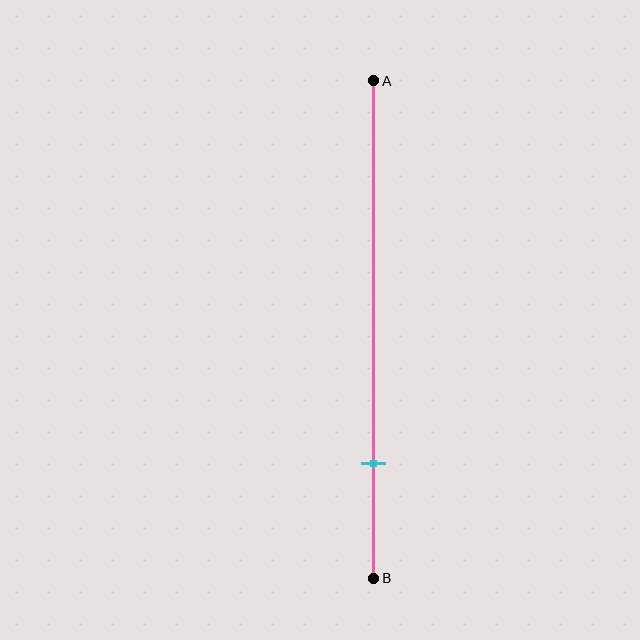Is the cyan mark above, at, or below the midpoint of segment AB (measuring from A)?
The cyan mark is below the midpoint of segment AB.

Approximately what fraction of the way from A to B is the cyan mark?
The cyan mark is approximately 75% of the way from A to B.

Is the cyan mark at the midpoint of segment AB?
No, the mark is at about 75% from A, not at the 50% midpoint.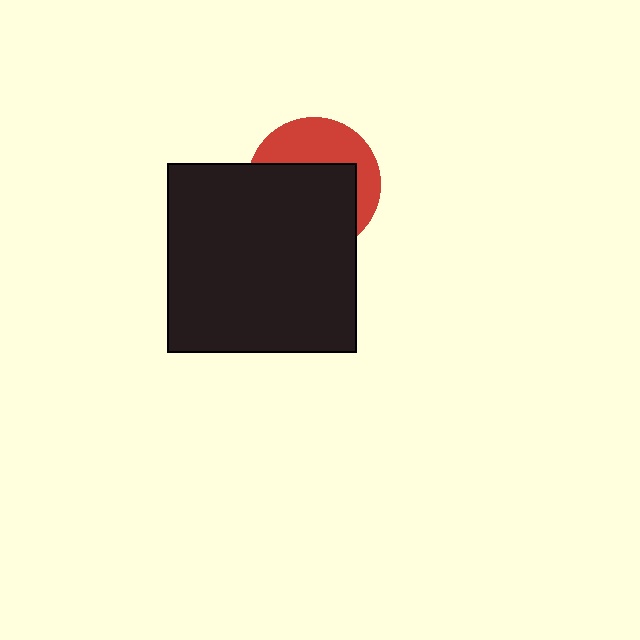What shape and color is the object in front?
The object in front is a black square.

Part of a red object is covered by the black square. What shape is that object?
It is a circle.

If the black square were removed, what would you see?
You would see the complete red circle.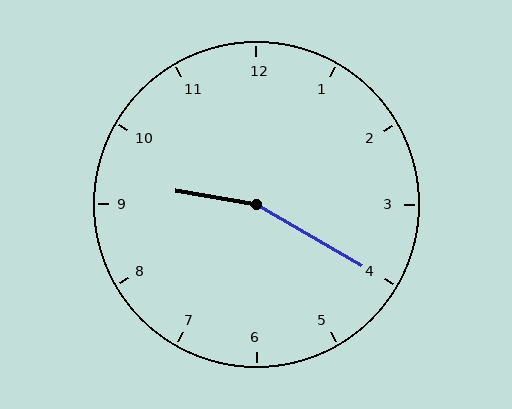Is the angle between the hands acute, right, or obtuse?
It is obtuse.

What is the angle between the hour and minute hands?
Approximately 160 degrees.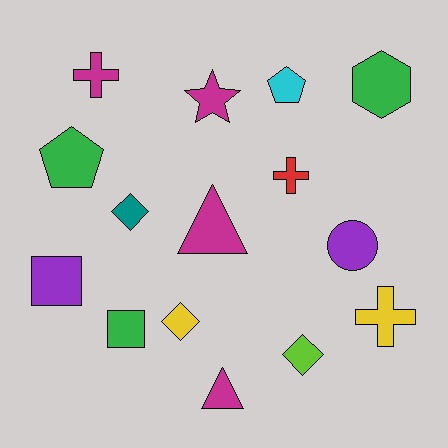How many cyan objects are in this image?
There is 1 cyan object.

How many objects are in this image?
There are 15 objects.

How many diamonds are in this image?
There are 3 diamonds.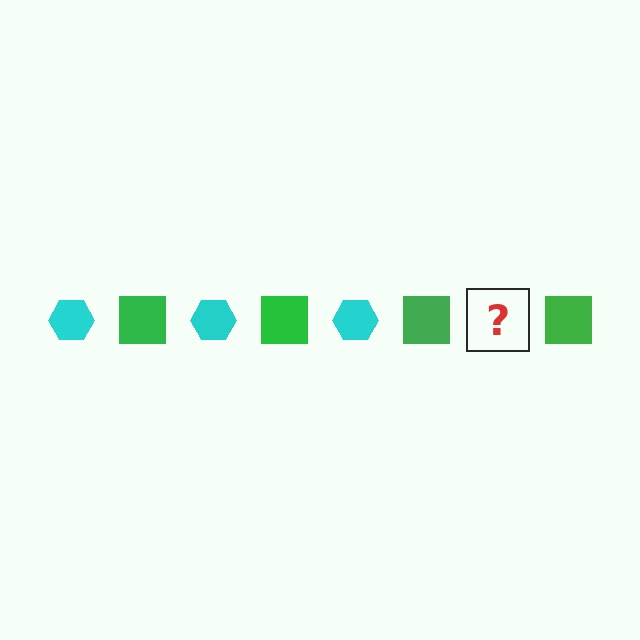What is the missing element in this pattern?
The missing element is a cyan hexagon.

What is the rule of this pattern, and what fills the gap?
The rule is that the pattern alternates between cyan hexagon and green square. The gap should be filled with a cyan hexagon.